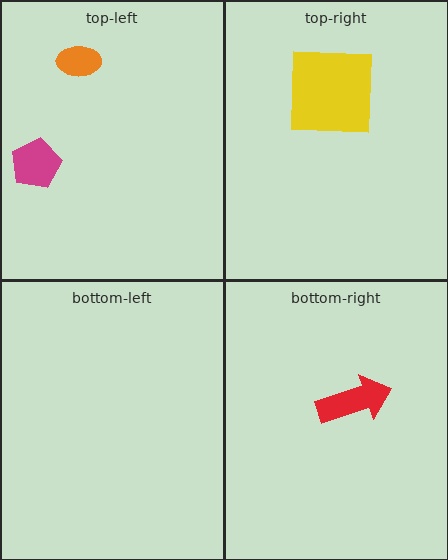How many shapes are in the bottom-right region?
1.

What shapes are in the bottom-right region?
The red arrow.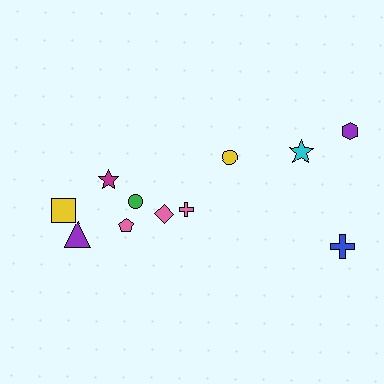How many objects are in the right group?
There are 4 objects.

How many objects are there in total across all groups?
There are 11 objects.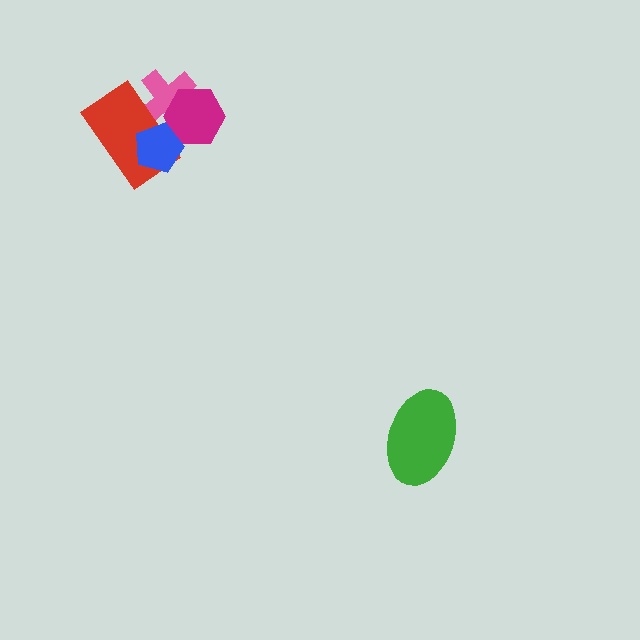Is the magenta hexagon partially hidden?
Yes, it is partially covered by another shape.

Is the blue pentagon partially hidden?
No, no other shape covers it.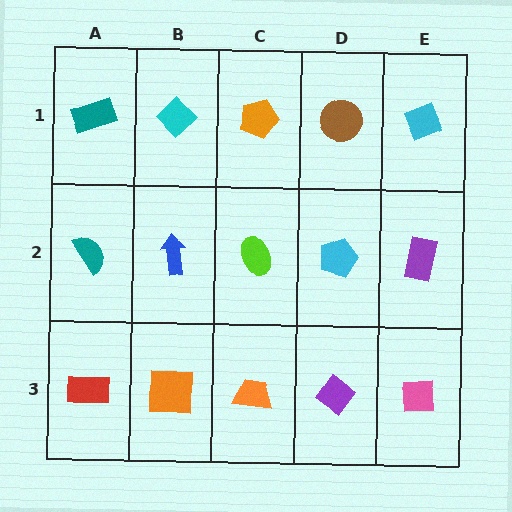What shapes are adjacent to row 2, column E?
A cyan diamond (row 1, column E), a pink square (row 3, column E), a cyan pentagon (row 2, column D).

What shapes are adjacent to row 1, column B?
A blue arrow (row 2, column B), a teal rectangle (row 1, column A), an orange pentagon (row 1, column C).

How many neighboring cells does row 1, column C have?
3.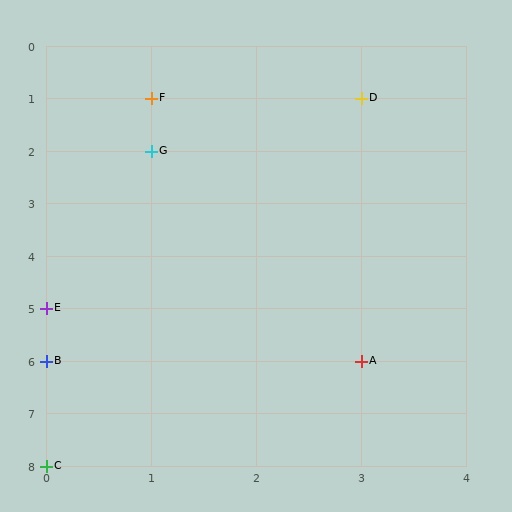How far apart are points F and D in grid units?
Points F and D are 2 columns apart.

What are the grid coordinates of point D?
Point D is at grid coordinates (3, 1).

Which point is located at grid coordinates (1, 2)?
Point G is at (1, 2).